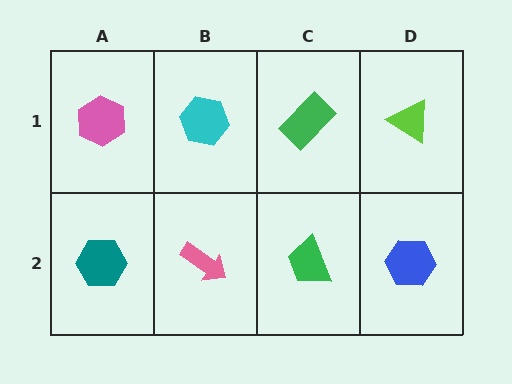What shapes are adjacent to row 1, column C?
A green trapezoid (row 2, column C), a cyan hexagon (row 1, column B), a lime triangle (row 1, column D).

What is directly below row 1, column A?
A teal hexagon.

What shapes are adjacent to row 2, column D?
A lime triangle (row 1, column D), a green trapezoid (row 2, column C).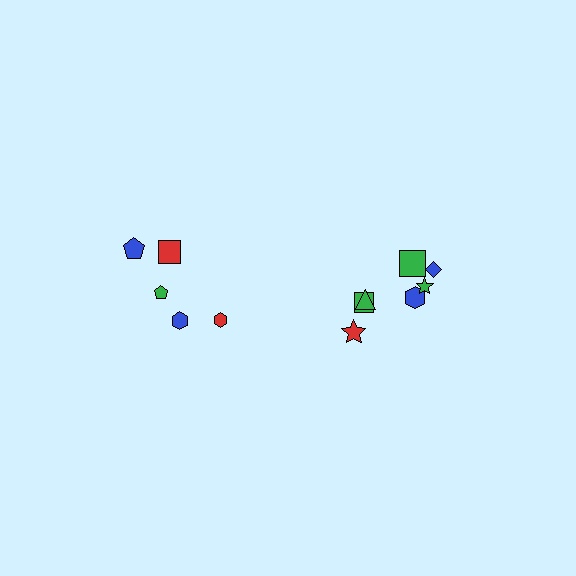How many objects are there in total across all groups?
There are 12 objects.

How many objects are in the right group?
There are 7 objects.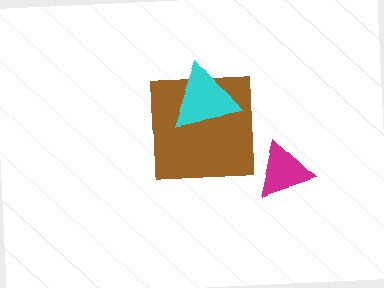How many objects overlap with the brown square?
1 object overlaps with the brown square.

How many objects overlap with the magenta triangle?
0 objects overlap with the magenta triangle.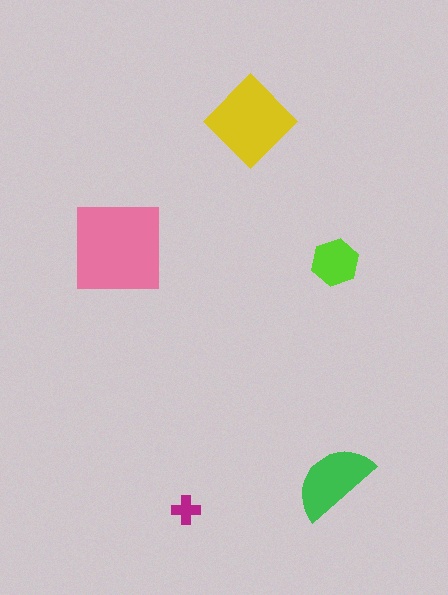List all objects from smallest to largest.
The magenta cross, the lime hexagon, the green semicircle, the yellow diamond, the pink square.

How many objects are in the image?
There are 5 objects in the image.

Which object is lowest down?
The magenta cross is bottommost.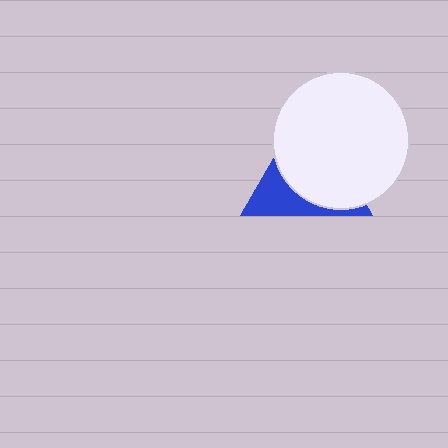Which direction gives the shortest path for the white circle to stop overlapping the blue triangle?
Moving toward the upper-right gives the shortest separation.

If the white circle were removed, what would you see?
You would see the complete blue triangle.